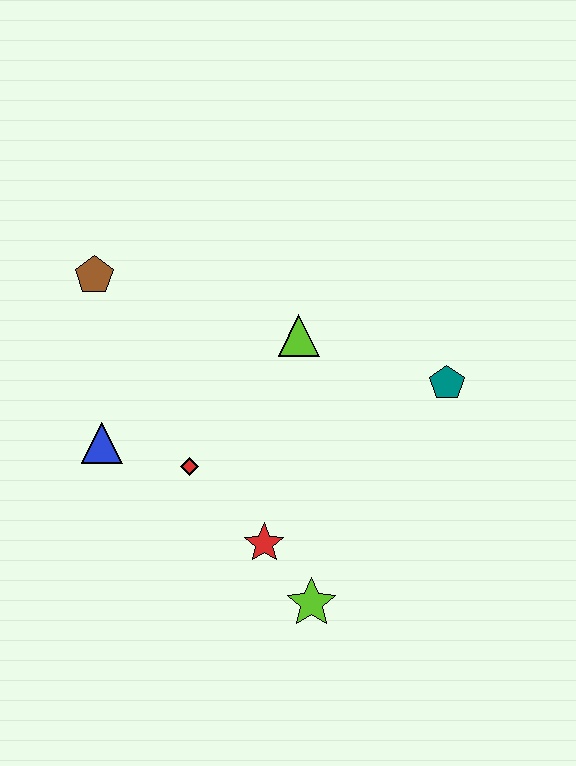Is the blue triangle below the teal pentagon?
Yes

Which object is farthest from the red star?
The brown pentagon is farthest from the red star.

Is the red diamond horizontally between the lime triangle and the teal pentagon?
No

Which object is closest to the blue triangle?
The red diamond is closest to the blue triangle.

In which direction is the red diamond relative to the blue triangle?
The red diamond is to the right of the blue triangle.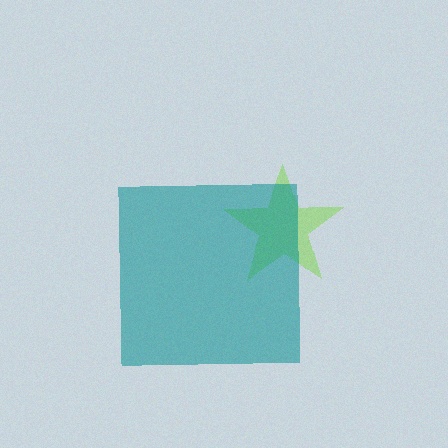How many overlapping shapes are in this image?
There are 2 overlapping shapes in the image.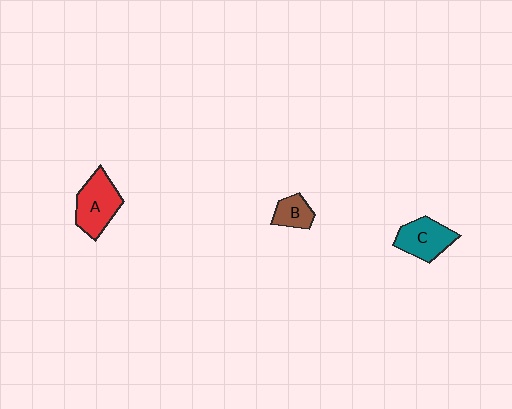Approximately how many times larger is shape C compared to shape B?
Approximately 1.7 times.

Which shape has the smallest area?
Shape B (brown).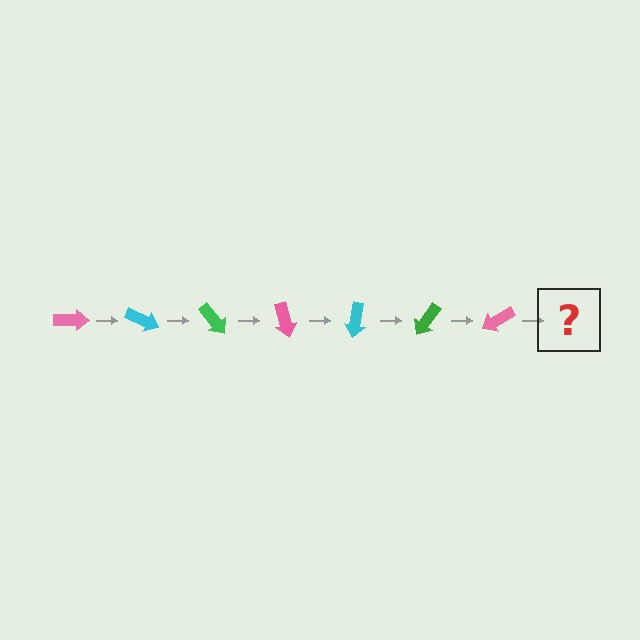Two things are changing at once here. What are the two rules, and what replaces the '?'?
The two rules are that it rotates 25 degrees each step and the color cycles through pink, cyan, and green. The '?' should be a cyan arrow, rotated 175 degrees from the start.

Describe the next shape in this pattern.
It should be a cyan arrow, rotated 175 degrees from the start.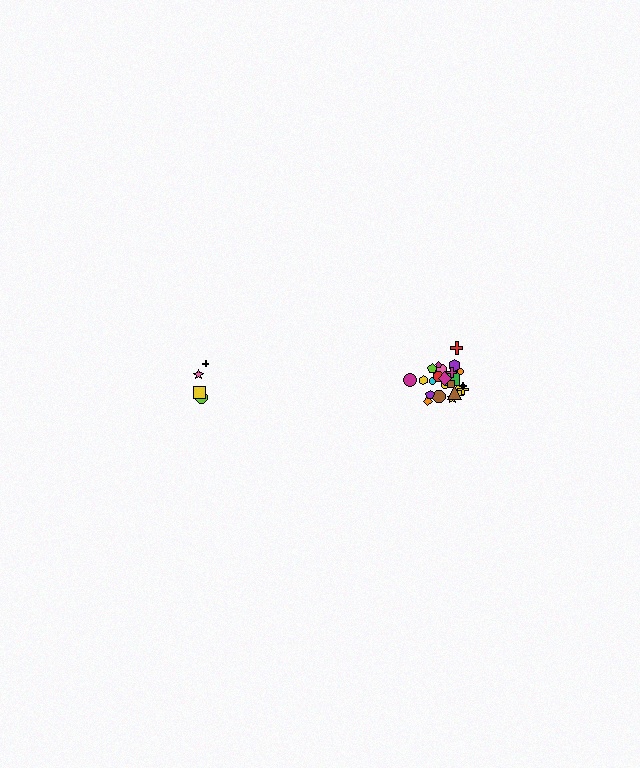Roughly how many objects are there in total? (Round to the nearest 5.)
Roughly 30 objects in total.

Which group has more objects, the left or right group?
The right group.